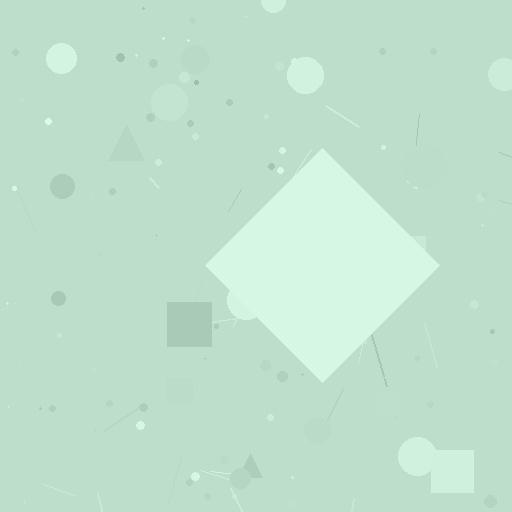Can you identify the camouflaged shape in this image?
The camouflaged shape is a diamond.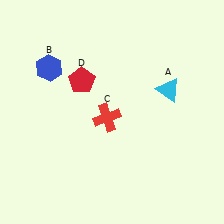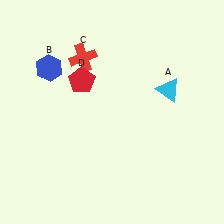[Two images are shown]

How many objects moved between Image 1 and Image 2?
1 object moved between the two images.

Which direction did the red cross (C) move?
The red cross (C) moved up.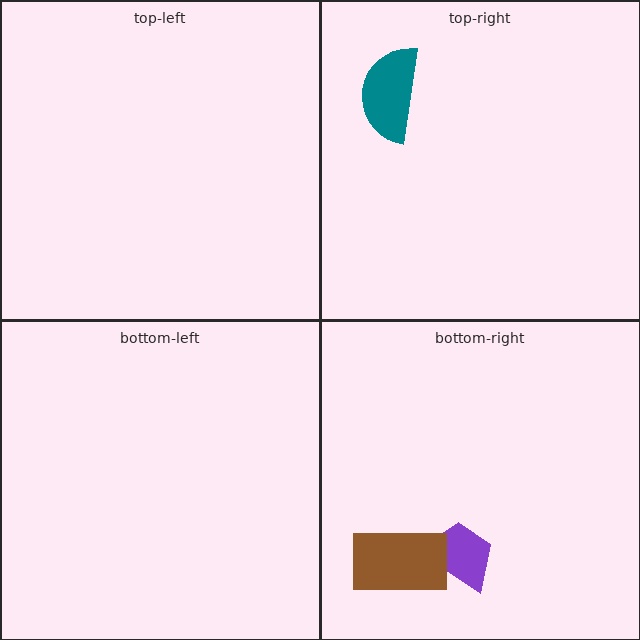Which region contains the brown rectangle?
The bottom-right region.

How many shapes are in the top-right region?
1.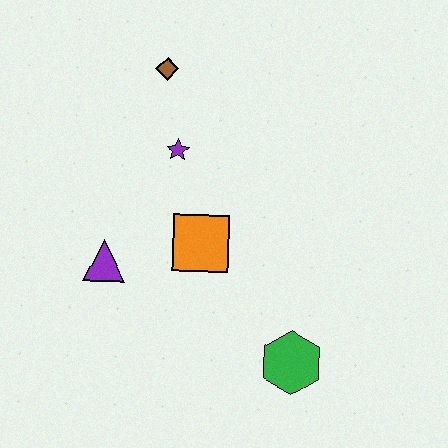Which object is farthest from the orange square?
The brown diamond is farthest from the orange square.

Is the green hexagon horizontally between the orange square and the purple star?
No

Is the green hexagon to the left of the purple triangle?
No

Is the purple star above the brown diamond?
No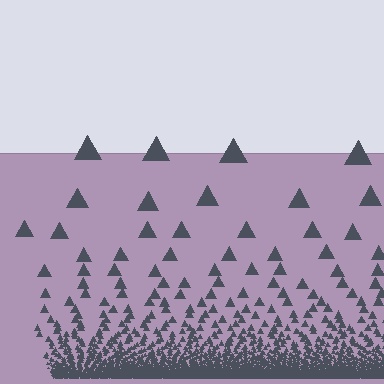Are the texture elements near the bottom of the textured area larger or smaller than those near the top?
Smaller. The gradient is inverted — elements near the bottom are smaller and denser.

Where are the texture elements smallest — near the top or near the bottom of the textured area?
Near the bottom.